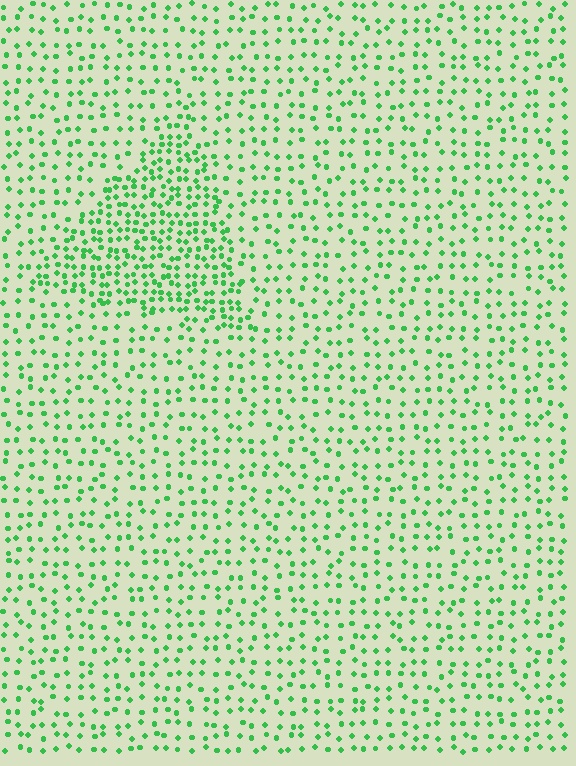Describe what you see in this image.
The image contains small green elements arranged at two different densities. A triangle-shaped region is visible where the elements are more densely packed than the surrounding area.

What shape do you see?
I see a triangle.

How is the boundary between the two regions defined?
The boundary is defined by a change in element density (approximately 2.0x ratio). All elements are the same color, size, and shape.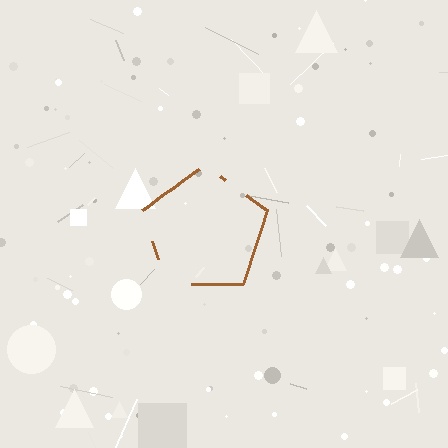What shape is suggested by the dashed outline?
The dashed outline suggests a pentagon.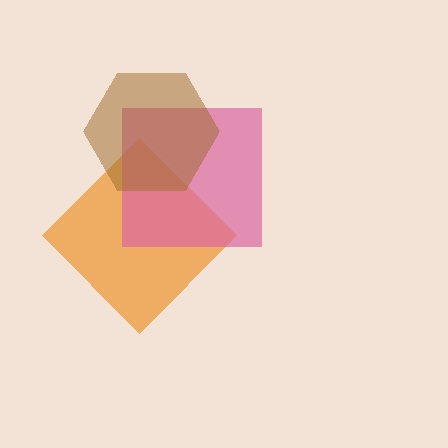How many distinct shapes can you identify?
There are 3 distinct shapes: an orange diamond, a pink square, a brown hexagon.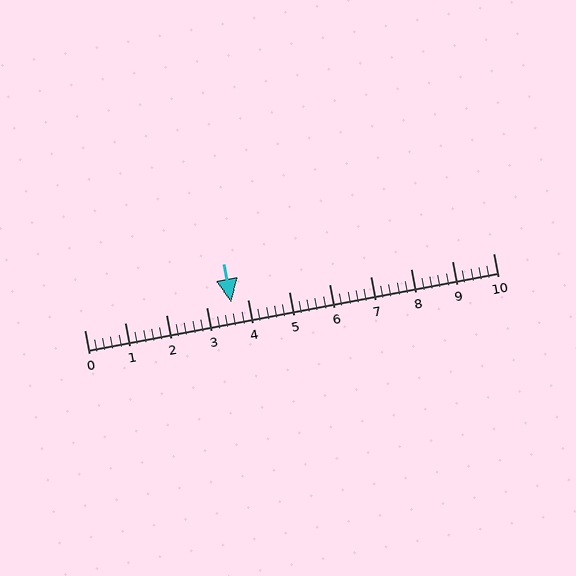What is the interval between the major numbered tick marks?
The major tick marks are spaced 1 units apart.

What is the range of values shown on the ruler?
The ruler shows values from 0 to 10.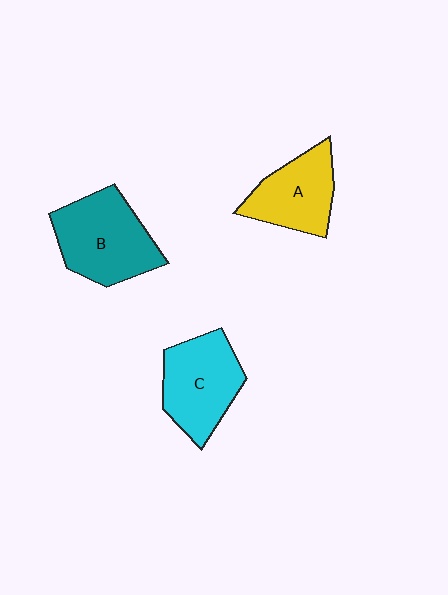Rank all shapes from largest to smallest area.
From largest to smallest: B (teal), C (cyan), A (yellow).